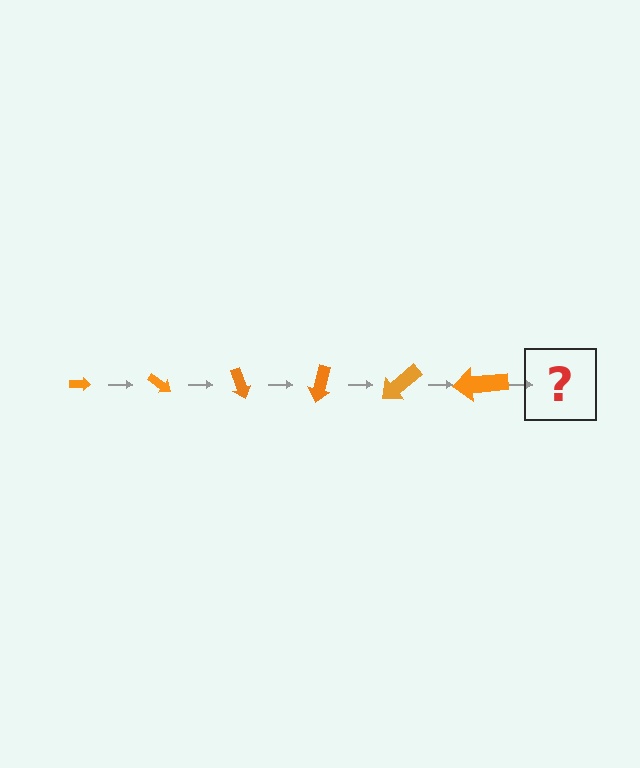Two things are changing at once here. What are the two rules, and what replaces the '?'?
The two rules are that the arrow grows larger each step and it rotates 35 degrees each step. The '?' should be an arrow, larger than the previous one and rotated 210 degrees from the start.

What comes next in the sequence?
The next element should be an arrow, larger than the previous one and rotated 210 degrees from the start.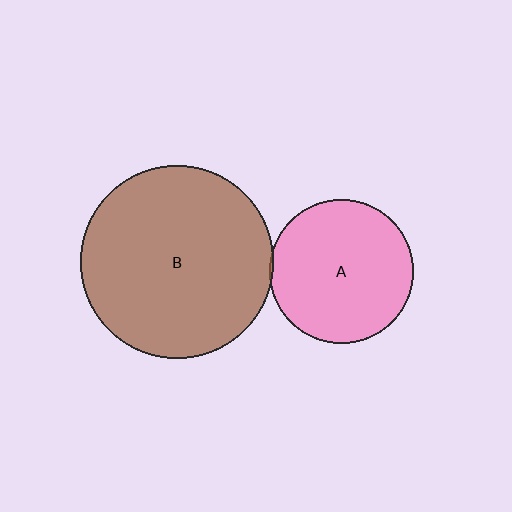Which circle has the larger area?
Circle B (brown).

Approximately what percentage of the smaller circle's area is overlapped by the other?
Approximately 5%.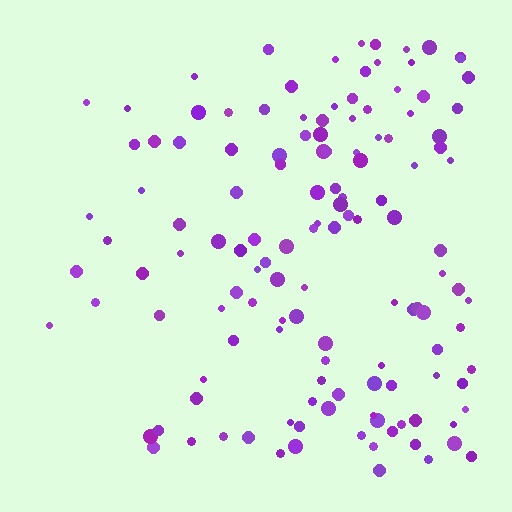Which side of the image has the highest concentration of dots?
The right.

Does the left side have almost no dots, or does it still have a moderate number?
Still a moderate number, just noticeably fewer than the right.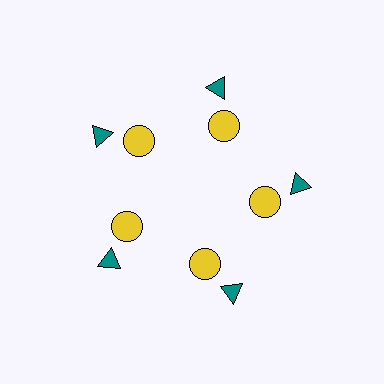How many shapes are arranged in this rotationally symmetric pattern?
There are 10 shapes, arranged in 5 groups of 2.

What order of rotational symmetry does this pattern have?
This pattern has 5-fold rotational symmetry.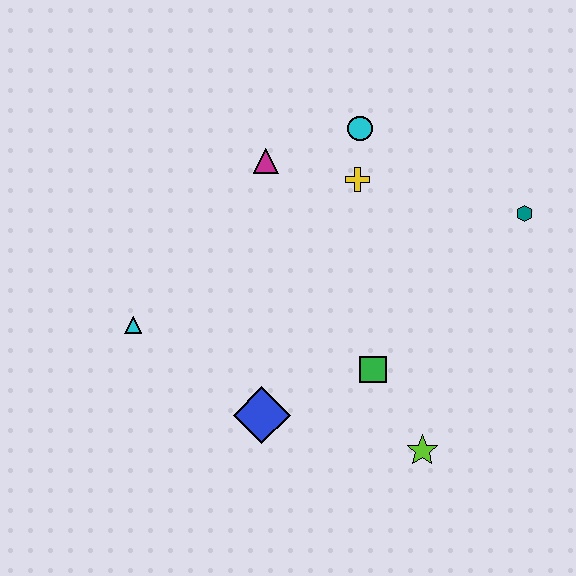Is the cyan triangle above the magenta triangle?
No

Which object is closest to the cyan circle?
The yellow cross is closest to the cyan circle.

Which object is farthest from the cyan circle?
The lime star is farthest from the cyan circle.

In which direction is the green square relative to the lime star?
The green square is above the lime star.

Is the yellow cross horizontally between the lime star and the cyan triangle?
Yes